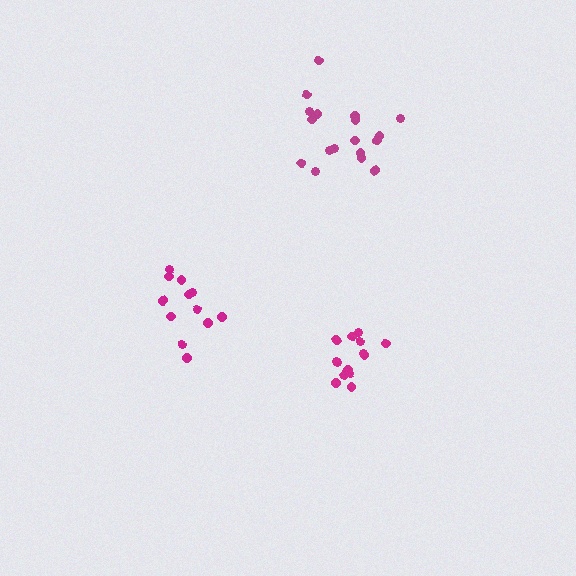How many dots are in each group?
Group 1: 18 dots, Group 2: 12 dots, Group 3: 14 dots (44 total).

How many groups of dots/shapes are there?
There are 3 groups.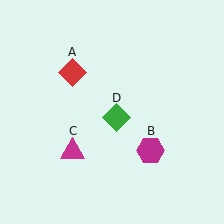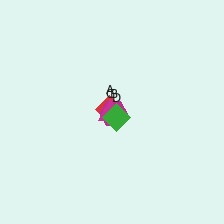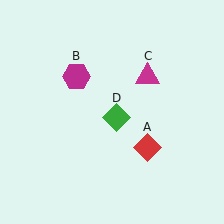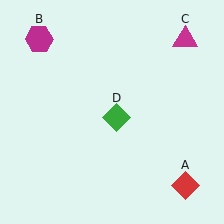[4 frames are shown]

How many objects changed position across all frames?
3 objects changed position: red diamond (object A), magenta hexagon (object B), magenta triangle (object C).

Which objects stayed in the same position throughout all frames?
Green diamond (object D) remained stationary.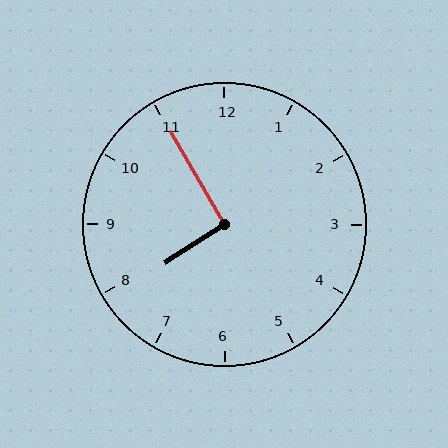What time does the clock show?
7:55.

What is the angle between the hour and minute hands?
Approximately 92 degrees.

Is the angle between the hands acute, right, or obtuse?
It is right.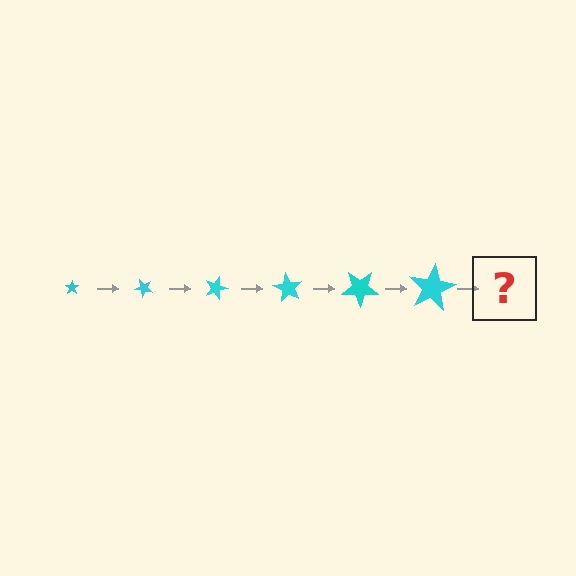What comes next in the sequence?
The next element should be a star, larger than the previous one and rotated 270 degrees from the start.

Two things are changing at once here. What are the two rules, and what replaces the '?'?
The two rules are that the star grows larger each step and it rotates 45 degrees each step. The '?' should be a star, larger than the previous one and rotated 270 degrees from the start.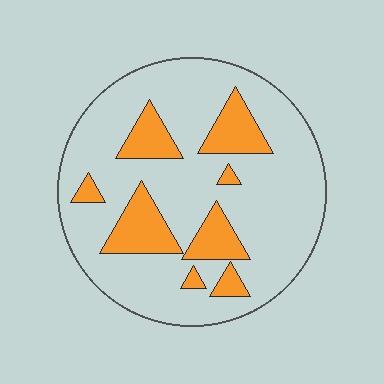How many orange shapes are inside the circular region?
8.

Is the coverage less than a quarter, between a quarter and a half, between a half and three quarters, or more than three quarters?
Less than a quarter.